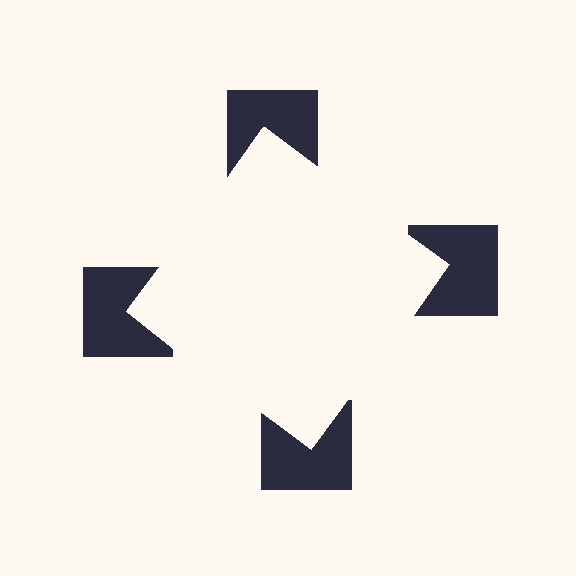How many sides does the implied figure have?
4 sides.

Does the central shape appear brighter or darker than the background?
It typically appears slightly brighter than the background, even though no actual brightness change is drawn.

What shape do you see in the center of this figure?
An illusory square — its edges are inferred from the aligned wedge cuts in the notched squares, not physically drawn.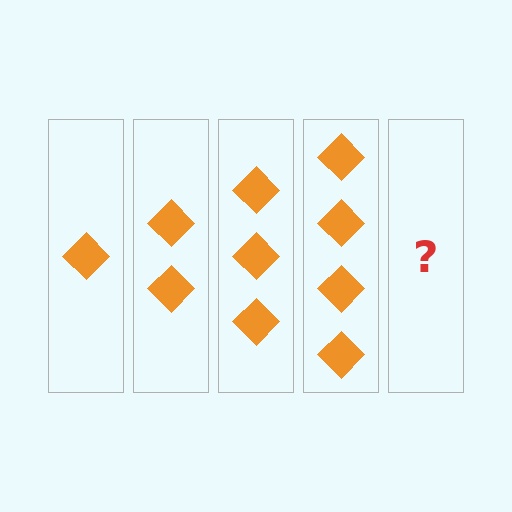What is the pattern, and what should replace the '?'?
The pattern is that each step adds one more diamond. The '?' should be 5 diamonds.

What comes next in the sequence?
The next element should be 5 diamonds.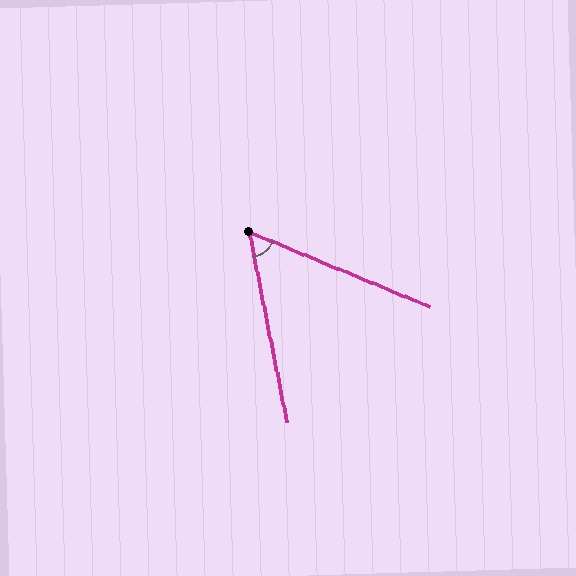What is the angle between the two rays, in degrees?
Approximately 56 degrees.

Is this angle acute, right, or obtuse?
It is acute.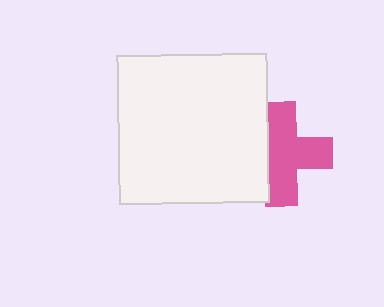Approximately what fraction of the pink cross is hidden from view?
Roughly 30% of the pink cross is hidden behind the white square.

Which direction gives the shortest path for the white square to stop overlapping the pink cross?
Moving left gives the shortest separation.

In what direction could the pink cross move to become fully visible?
The pink cross could move right. That would shift it out from behind the white square entirely.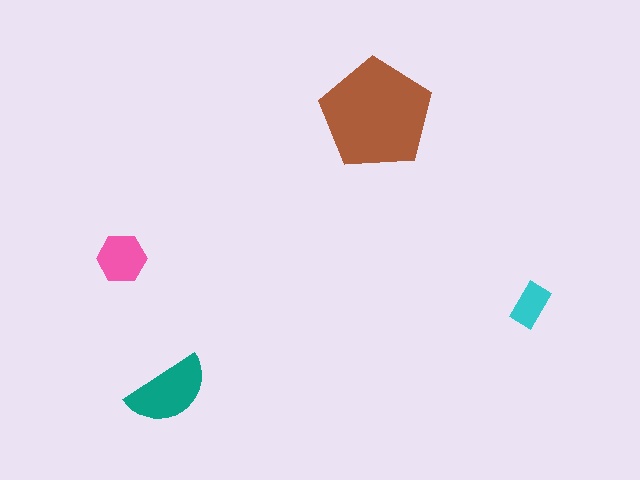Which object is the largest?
The brown pentagon.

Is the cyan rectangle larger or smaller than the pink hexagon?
Smaller.